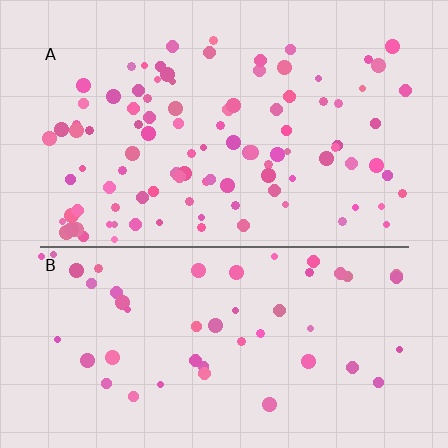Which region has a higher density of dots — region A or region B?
A (the top).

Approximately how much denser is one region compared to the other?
Approximately 2.1× — region A over region B.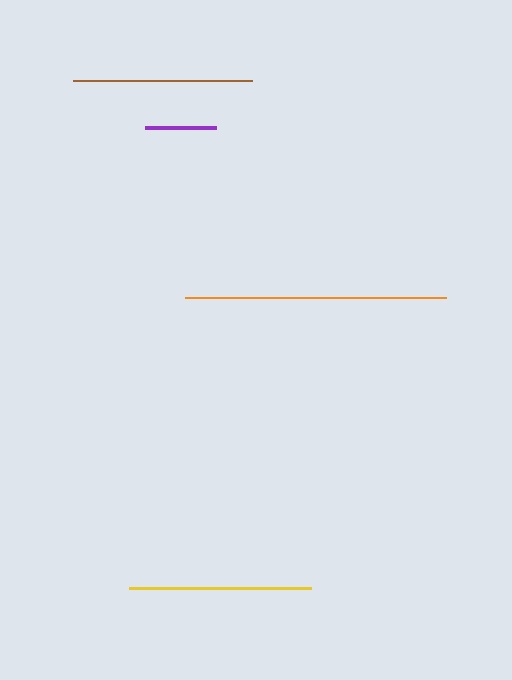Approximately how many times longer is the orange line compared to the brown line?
The orange line is approximately 1.5 times the length of the brown line.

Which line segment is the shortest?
The purple line is the shortest at approximately 71 pixels.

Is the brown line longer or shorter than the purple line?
The brown line is longer than the purple line.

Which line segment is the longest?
The orange line is the longest at approximately 261 pixels.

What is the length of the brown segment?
The brown segment is approximately 179 pixels long.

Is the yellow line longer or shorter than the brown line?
The yellow line is longer than the brown line.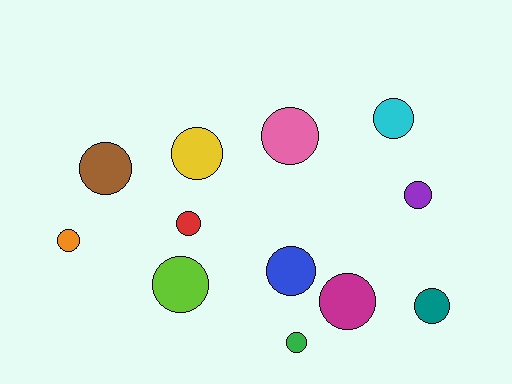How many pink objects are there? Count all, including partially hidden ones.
There is 1 pink object.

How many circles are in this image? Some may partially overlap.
There are 12 circles.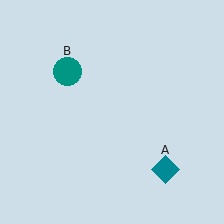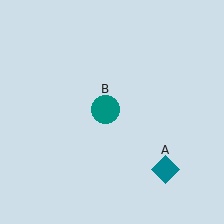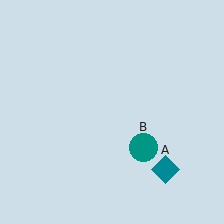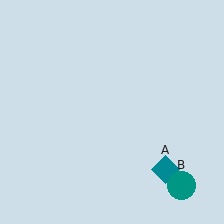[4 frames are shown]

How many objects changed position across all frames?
1 object changed position: teal circle (object B).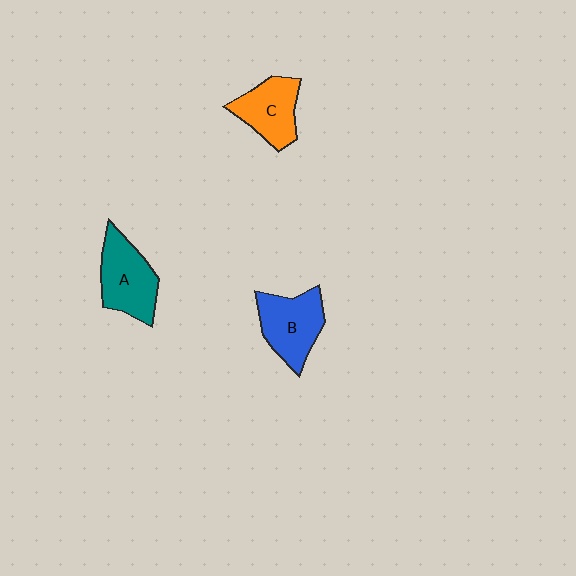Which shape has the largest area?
Shape A (teal).